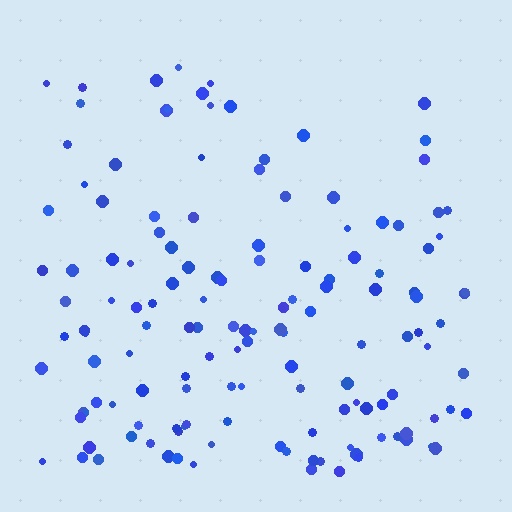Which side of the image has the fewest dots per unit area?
The top.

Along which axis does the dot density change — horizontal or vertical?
Vertical.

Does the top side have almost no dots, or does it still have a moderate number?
Still a moderate number, just noticeably fewer than the bottom.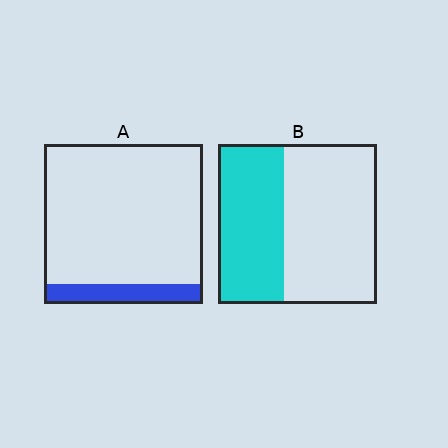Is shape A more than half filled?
No.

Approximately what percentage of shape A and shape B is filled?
A is approximately 10% and B is approximately 40%.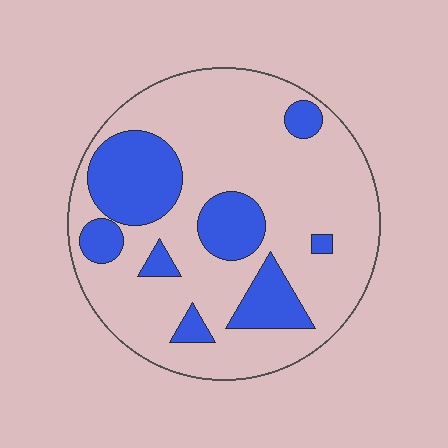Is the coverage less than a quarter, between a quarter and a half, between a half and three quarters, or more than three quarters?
Between a quarter and a half.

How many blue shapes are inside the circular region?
8.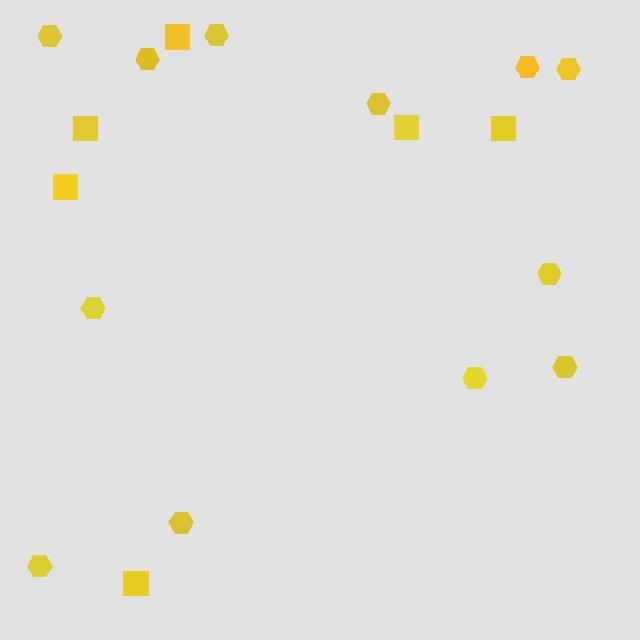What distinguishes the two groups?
There are 2 groups: one group of squares (6) and one group of hexagons (12).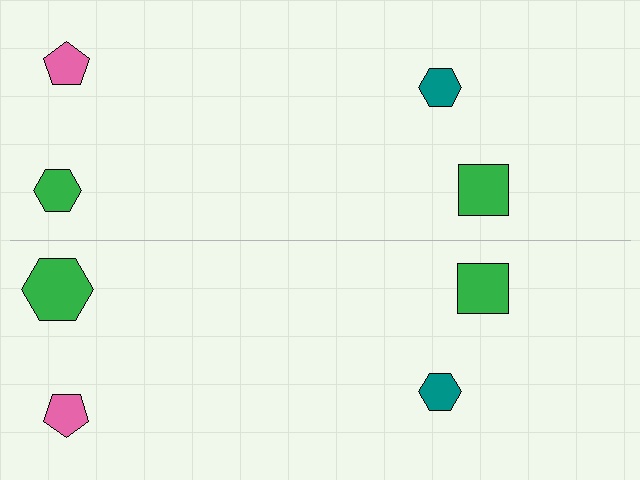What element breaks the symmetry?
The green hexagon on the bottom side has a different size than its mirror counterpart.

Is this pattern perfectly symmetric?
No, the pattern is not perfectly symmetric. The green hexagon on the bottom side has a different size than its mirror counterpart.